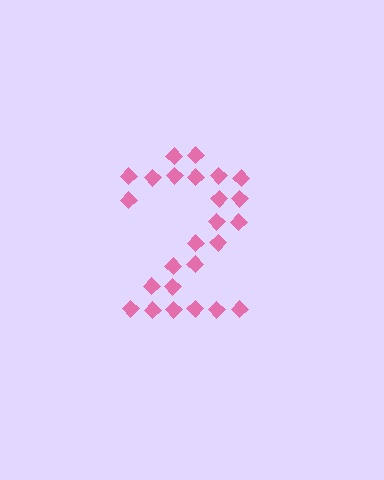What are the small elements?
The small elements are diamonds.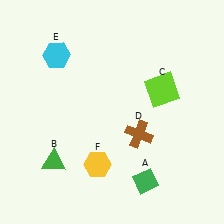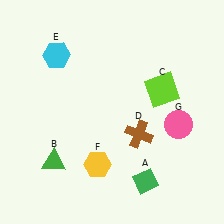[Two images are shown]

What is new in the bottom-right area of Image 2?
A pink circle (G) was added in the bottom-right area of Image 2.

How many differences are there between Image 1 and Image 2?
There is 1 difference between the two images.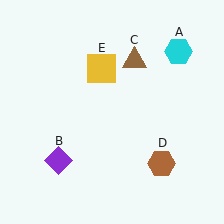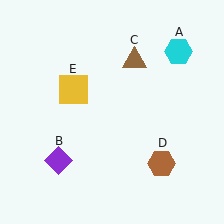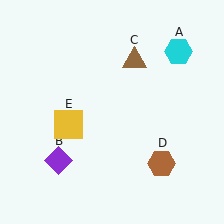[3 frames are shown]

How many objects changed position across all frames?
1 object changed position: yellow square (object E).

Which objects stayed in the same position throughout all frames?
Cyan hexagon (object A) and purple diamond (object B) and brown triangle (object C) and brown hexagon (object D) remained stationary.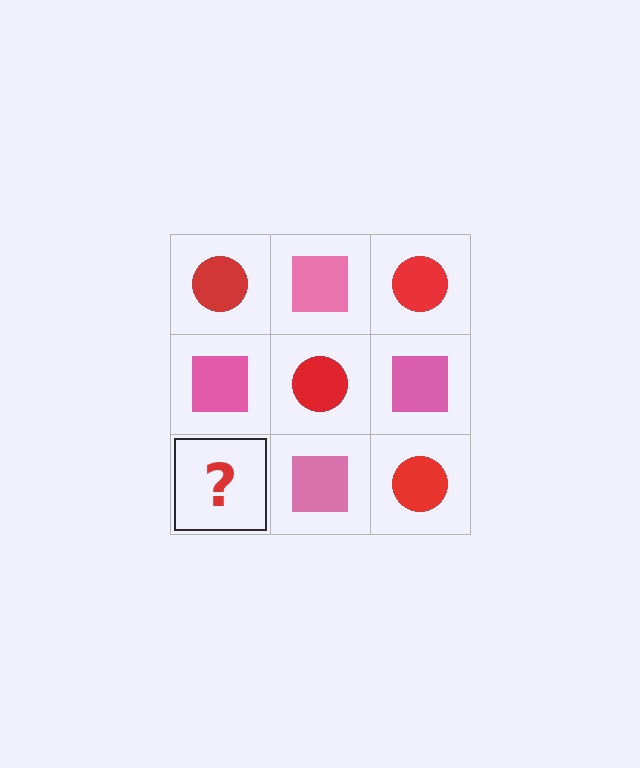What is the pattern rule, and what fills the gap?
The rule is that it alternates red circle and pink square in a checkerboard pattern. The gap should be filled with a red circle.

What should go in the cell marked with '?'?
The missing cell should contain a red circle.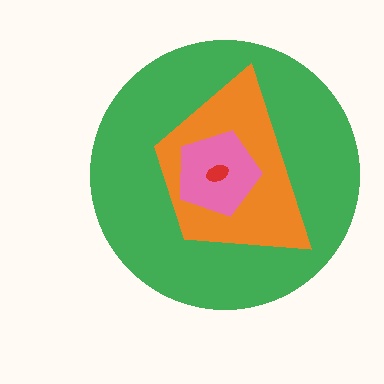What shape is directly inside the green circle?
The orange trapezoid.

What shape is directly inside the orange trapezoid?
The pink pentagon.